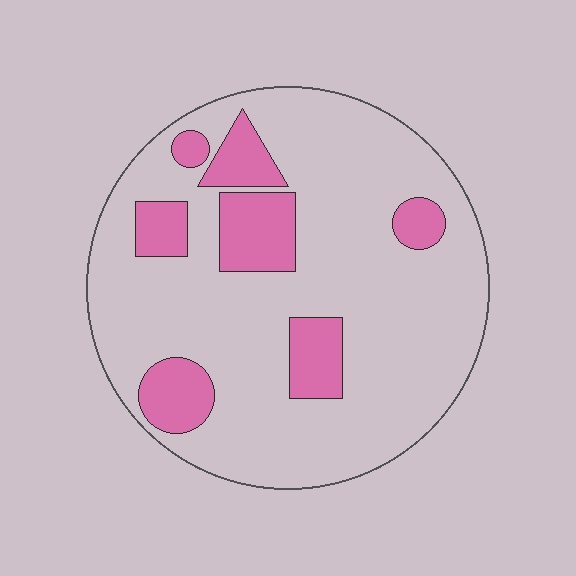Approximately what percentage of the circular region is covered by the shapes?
Approximately 20%.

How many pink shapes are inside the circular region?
7.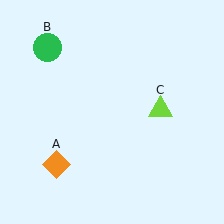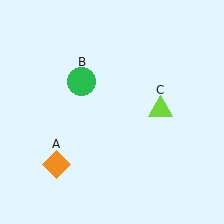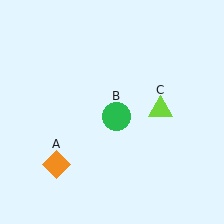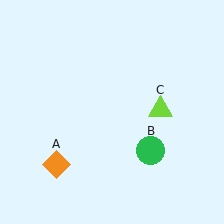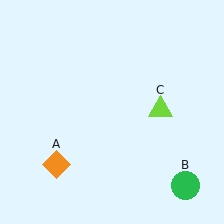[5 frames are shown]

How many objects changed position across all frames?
1 object changed position: green circle (object B).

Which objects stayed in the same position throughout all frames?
Orange diamond (object A) and lime triangle (object C) remained stationary.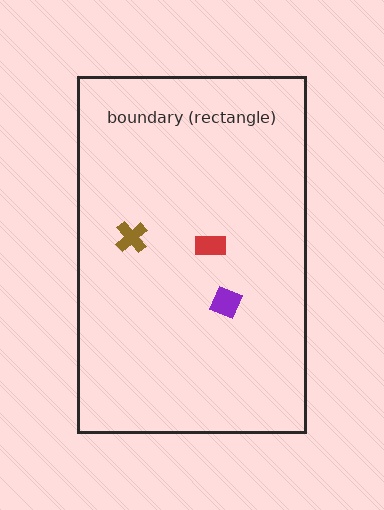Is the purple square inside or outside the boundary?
Inside.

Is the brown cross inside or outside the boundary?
Inside.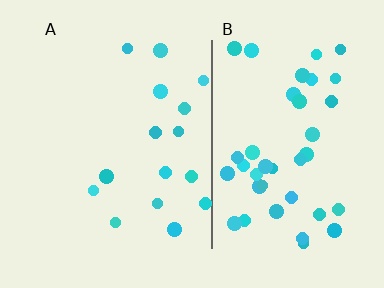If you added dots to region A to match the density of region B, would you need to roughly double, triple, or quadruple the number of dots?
Approximately triple.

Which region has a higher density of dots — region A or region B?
B (the right).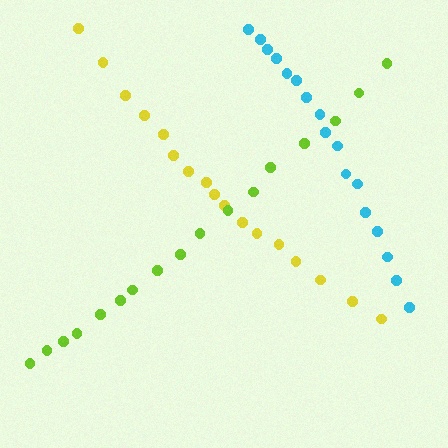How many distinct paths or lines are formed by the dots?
There are 3 distinct paths.